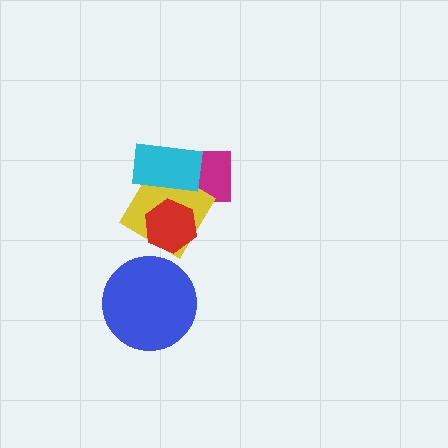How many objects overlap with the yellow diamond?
3 objects overlap with the yellow diamond.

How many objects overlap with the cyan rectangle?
2 objects overlap with the cyan rectangle.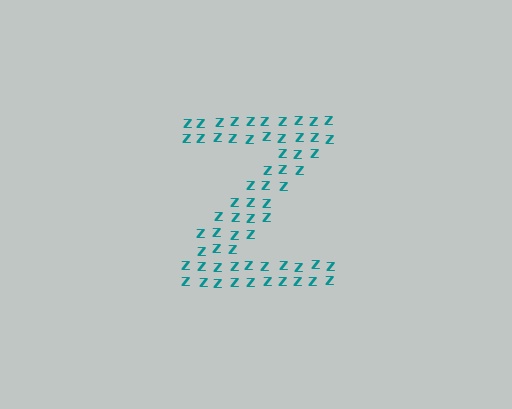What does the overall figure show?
The overall figure shows the letter Z.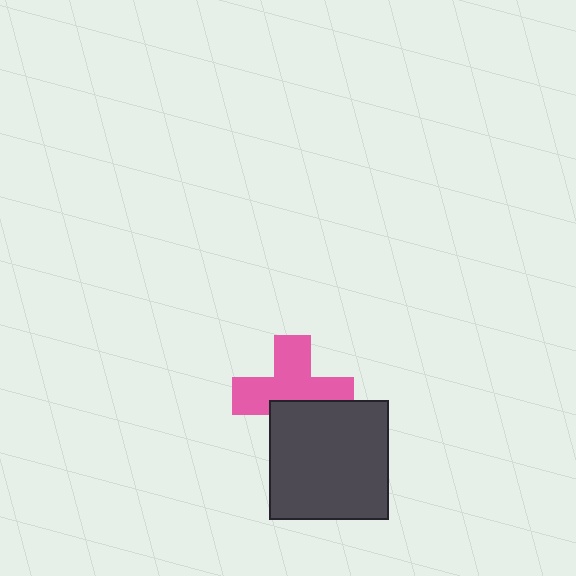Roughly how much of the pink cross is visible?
About half of it is visible (roughly 62%).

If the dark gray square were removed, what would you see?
You would see the complete pink cross.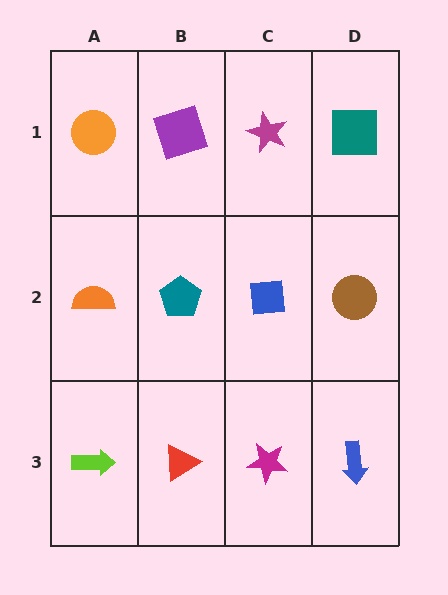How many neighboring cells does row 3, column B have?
3.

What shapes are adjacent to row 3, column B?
A teal pentagon (row 2, column B), a lime arrow (row 3, column A), a magenta star (row 3, column C).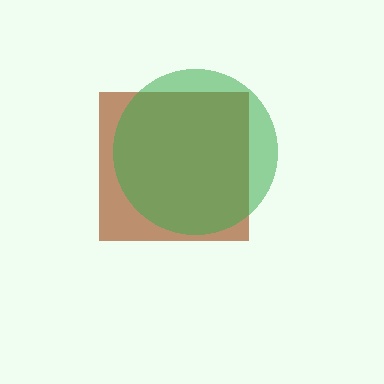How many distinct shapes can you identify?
There are 2 distinct shapes: a brown square, a green circle.